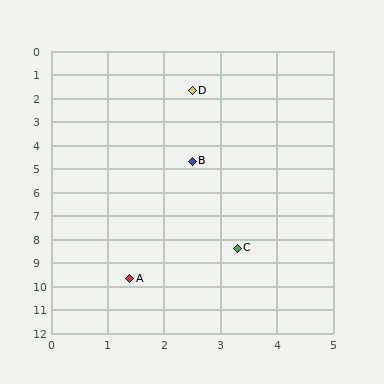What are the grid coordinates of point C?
Point C is at approximately (3.3, 8.4).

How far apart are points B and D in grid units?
Points B and D are about 3.0 grid units apart.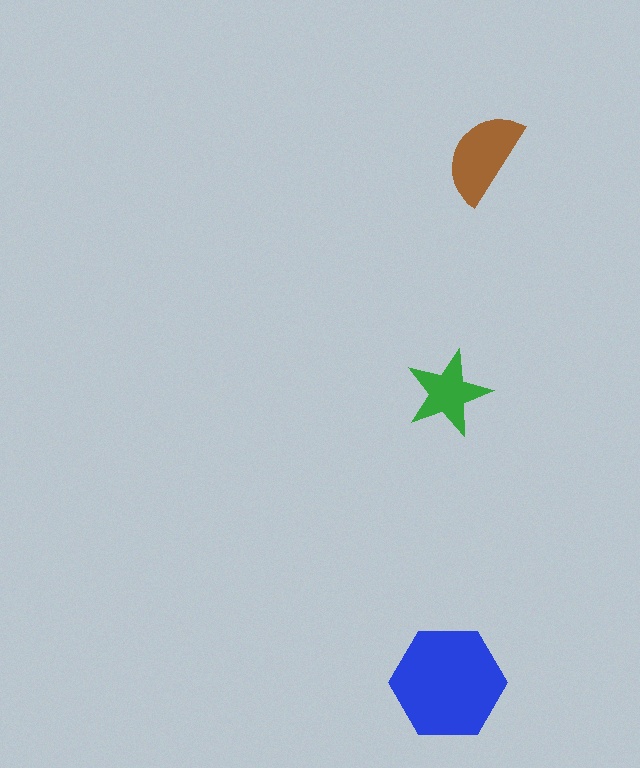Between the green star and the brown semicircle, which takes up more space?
The brown semicircle.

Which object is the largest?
The blue hexagon.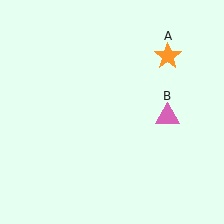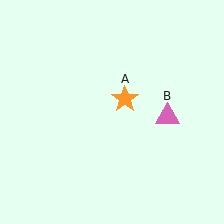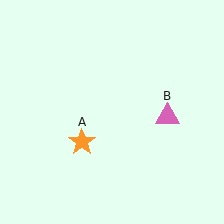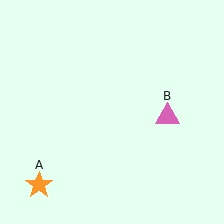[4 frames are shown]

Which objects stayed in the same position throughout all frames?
Pink triangle (object B) remained stationary.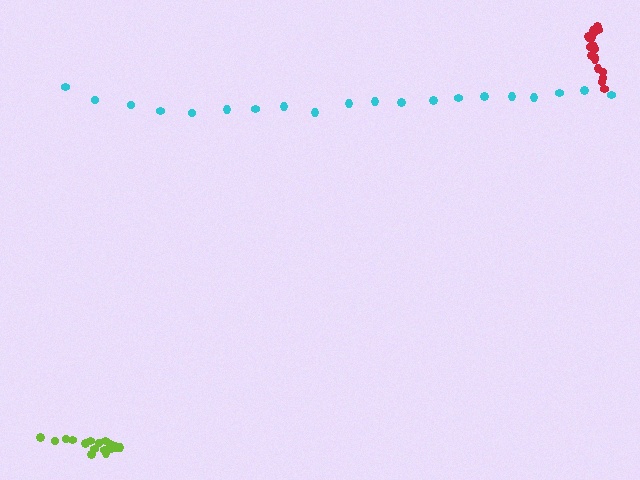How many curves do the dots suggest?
There are 3 distinct paths.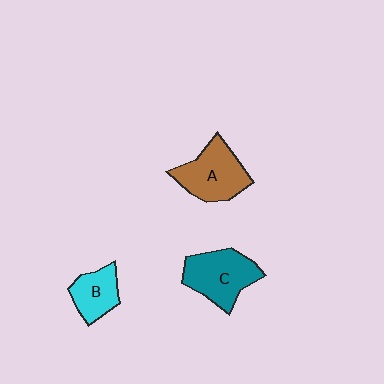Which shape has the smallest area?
Shape B (cyan).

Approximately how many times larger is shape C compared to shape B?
Approximately 1.5 times.